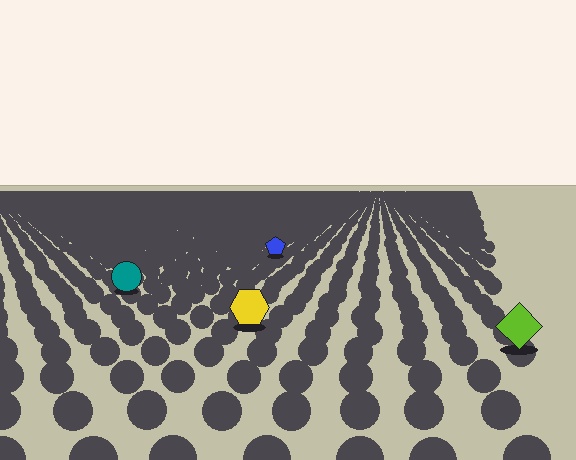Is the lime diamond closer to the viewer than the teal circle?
Yes. The lime diamond is closer — you can tell from the texture gradient: the ground texture is coarser near it.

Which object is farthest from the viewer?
The blue pentagon is farthest from the viewer. It appears smaller and the ground texture around it is denser.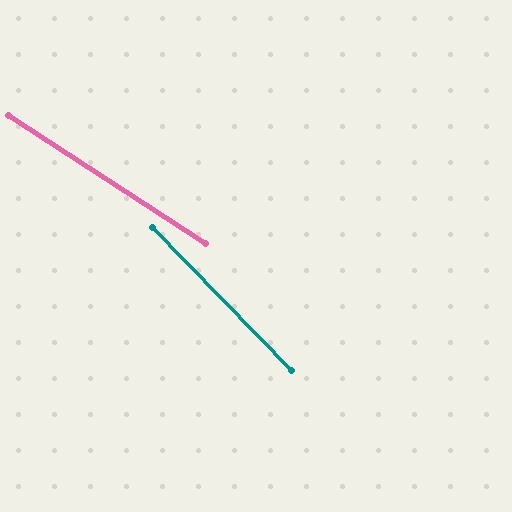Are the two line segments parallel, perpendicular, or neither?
Neither parallel nor perpendicular — they differ by about 13°.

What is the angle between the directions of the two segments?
Approximately 13 degrees.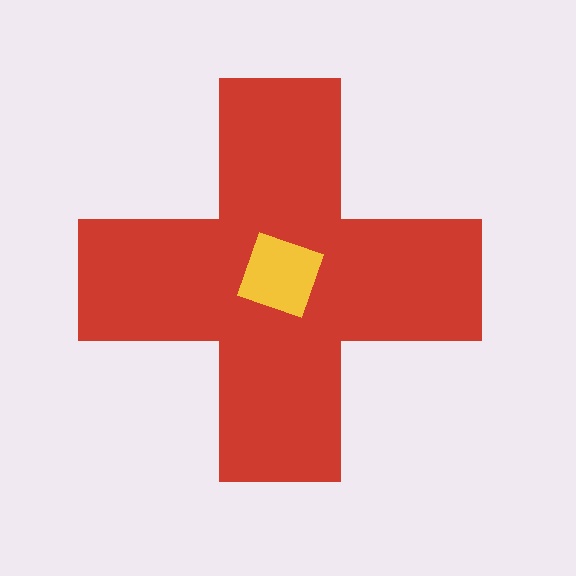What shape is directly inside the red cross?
The yellow diamond.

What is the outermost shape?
The red cross.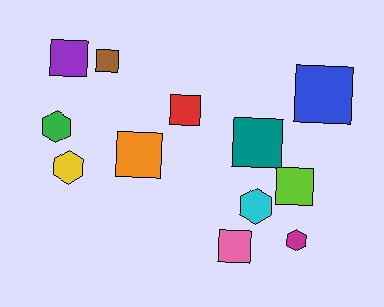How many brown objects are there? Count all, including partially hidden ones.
There is 1 brown object.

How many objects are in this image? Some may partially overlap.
There are 12 objects.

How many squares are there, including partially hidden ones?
There are 8 squares.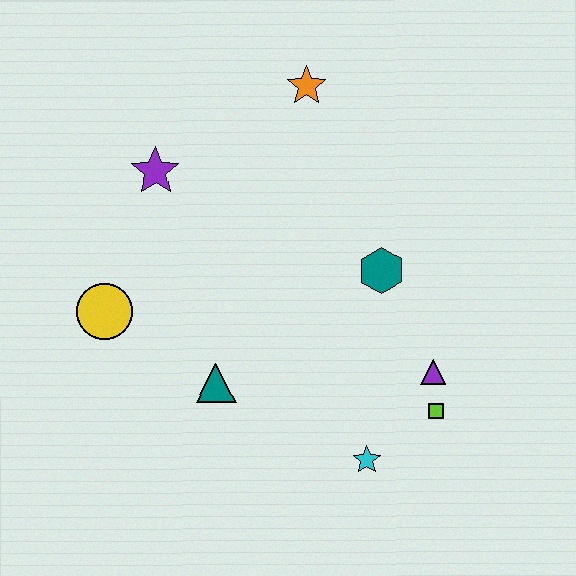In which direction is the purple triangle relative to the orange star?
The purple triangle is below the orange star.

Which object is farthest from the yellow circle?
The lime square is farthest from the yellow circle.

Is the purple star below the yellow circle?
No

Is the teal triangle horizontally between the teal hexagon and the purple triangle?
No